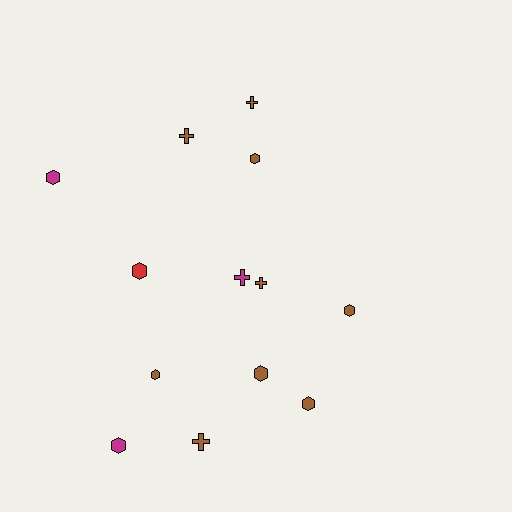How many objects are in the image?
There are 13 objects.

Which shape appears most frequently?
Hexagon, with 8 objects.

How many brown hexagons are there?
There are 5 brown hexagons.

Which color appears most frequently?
Brown, with 9 objects.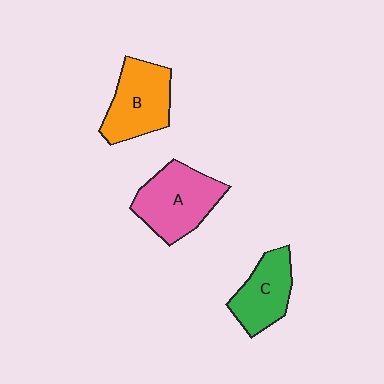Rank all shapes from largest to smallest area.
From largest to smallest: A (pink), B (orange), C (green).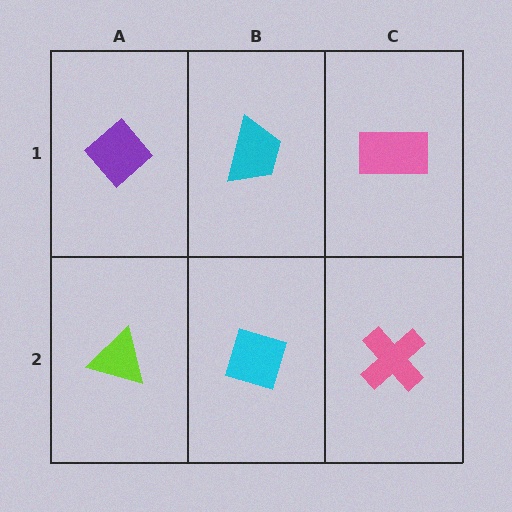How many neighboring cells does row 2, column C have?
2.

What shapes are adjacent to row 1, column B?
A cyan diamond (row 2, column B), a purple diamond (row 1, column A), a pink rectangle (row 1, column C).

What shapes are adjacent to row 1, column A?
A lime triangle (row 2, column A), a cyan trapezoid (row 1, column B).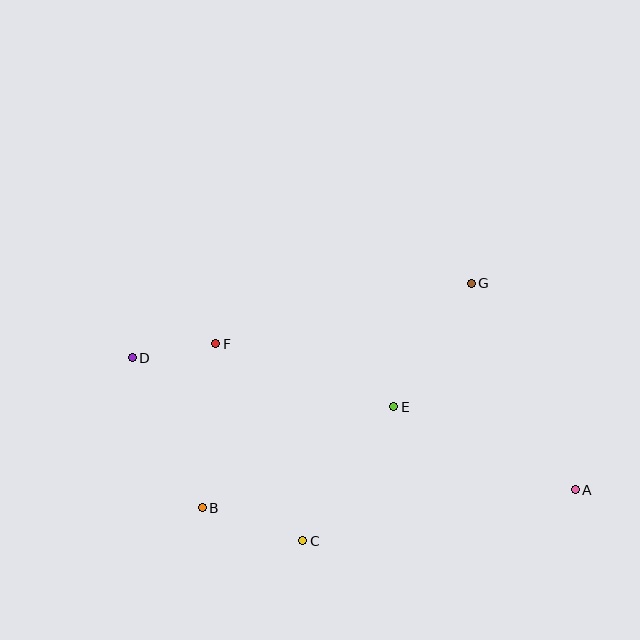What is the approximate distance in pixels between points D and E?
The distance between D and E is approximately 266 pixels.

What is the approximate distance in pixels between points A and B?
The distance between A and B is approximately 373 pixels.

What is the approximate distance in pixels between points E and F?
The distance between E and F is approximately 188 pixels.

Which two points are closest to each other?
Points D and F are closest to each other.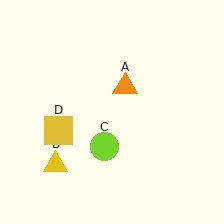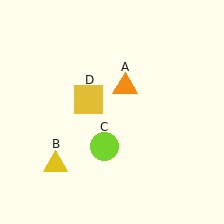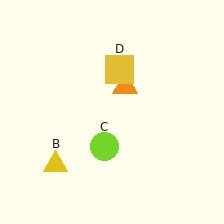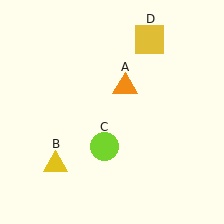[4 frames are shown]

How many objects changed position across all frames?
1 object changed position: yellow square (object D).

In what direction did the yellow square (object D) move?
The yellow square (object D) moved up and to the right.